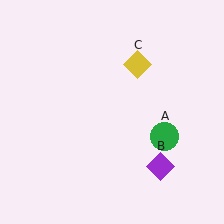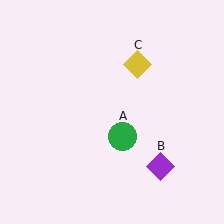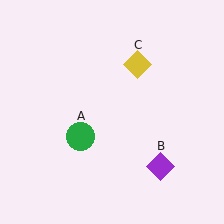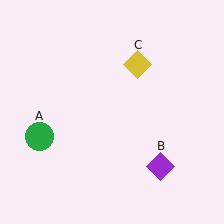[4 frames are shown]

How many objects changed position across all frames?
1 object changed position: green circle (object A).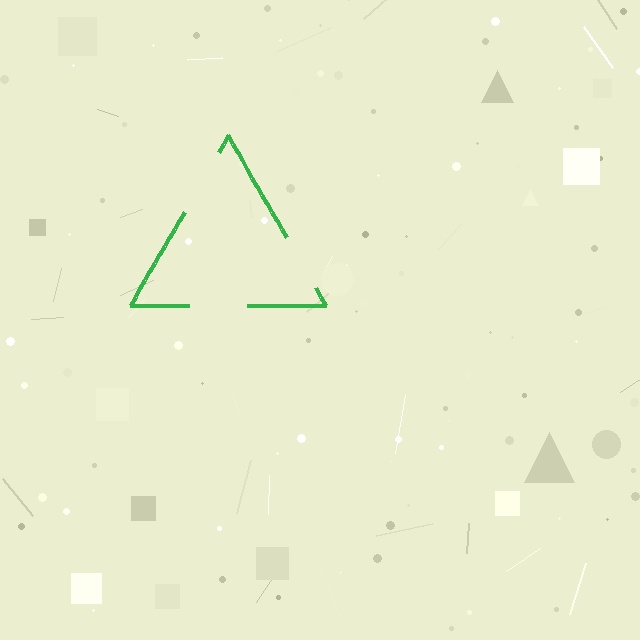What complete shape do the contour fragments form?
The contour fragments form a triangle.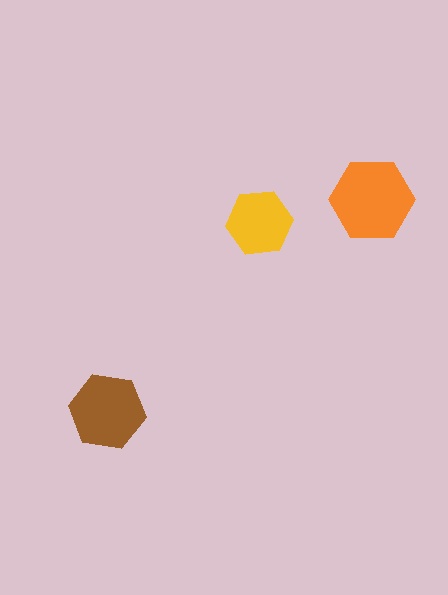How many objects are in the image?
There are 3 objects in the image.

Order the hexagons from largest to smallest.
the orange one, the brown one, the yellow one.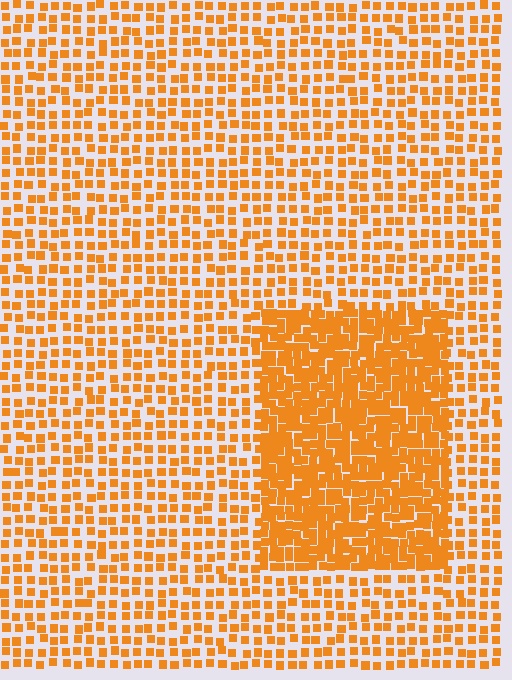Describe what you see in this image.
The image contains small orange elements arranged at two different densities. A rectangle-shaped region is visible where the elements are more densely packed than the surrounding area.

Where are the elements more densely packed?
The elements are more densely packed inside the rectangle boundary.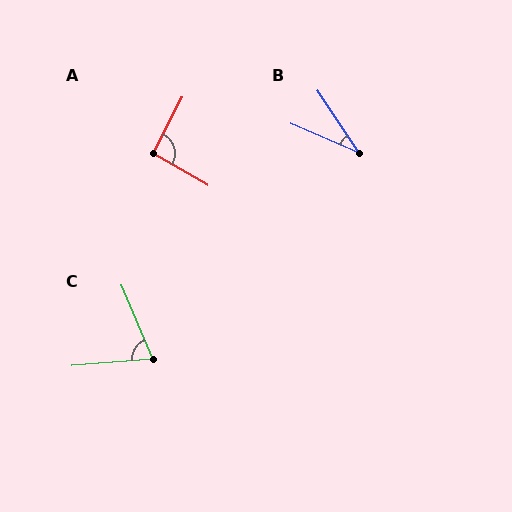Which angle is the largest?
A, at approximately 93 degrees.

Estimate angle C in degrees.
Approximately 72 degrees.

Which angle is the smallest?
B, at approximately 33 degrees.